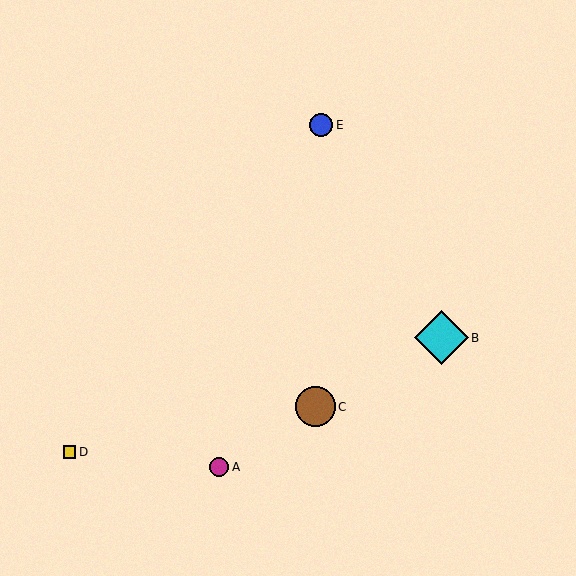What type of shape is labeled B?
Shape B is a cyan diamond.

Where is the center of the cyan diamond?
The center of the cyan diamond is at (441, 338).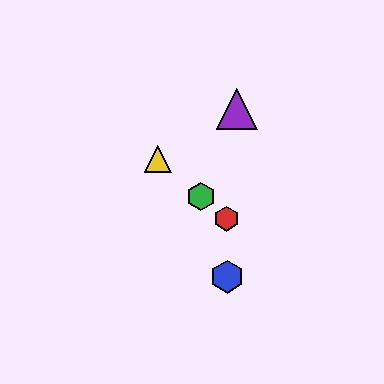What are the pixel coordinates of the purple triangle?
The purple triangle is at (237, 109).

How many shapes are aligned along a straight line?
3 shapes (the red hexagon, the green hexagon, the yellow triangle) are aligned along a straight line.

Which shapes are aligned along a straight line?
The red hexagon, the green hexagon, the yellow triangle are aligned along a straight line.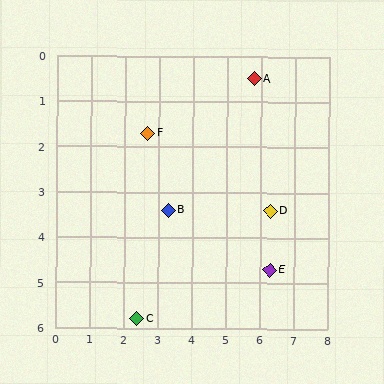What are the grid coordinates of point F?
Point F is at approximately (2.7, 1.7).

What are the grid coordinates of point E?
Point E is at approximately (6.3, 4.7).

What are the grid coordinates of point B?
Point B is at approximately (3.3, 3.4).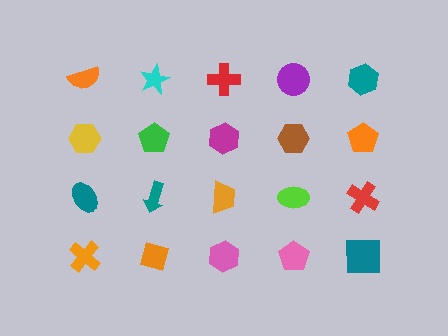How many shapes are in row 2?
5 shapes.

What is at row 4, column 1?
An orange cross.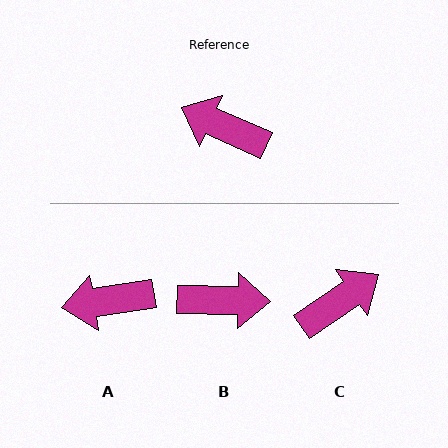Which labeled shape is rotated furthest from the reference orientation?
B, about 157 degrees away.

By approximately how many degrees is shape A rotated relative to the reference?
Approximately 33 degrees counter-clockwise.